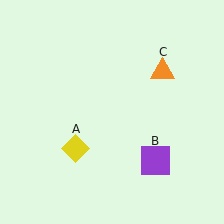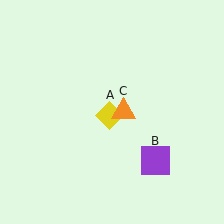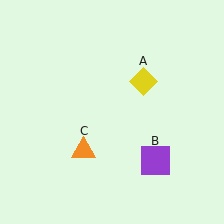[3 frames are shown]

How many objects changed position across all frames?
2 objects changed position: yellow diamond (object A), orange triangle (object C).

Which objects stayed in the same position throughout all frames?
Purple square (object B) remained stationary.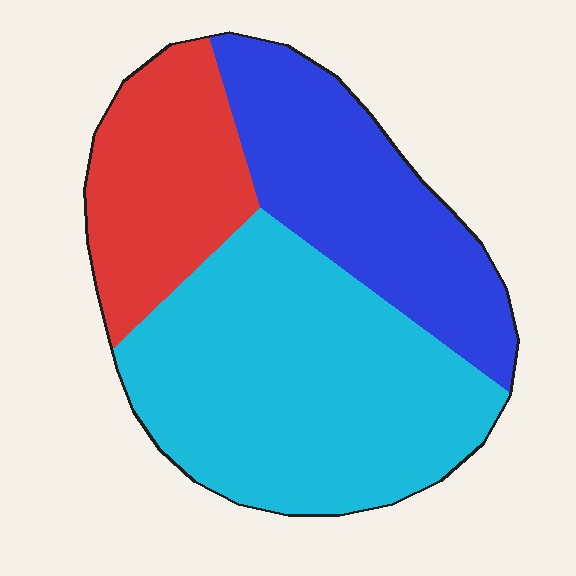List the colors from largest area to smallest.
From largest to smallest: cyan, blue, red.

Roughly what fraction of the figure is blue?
Blue covers roughly 30% of the figure.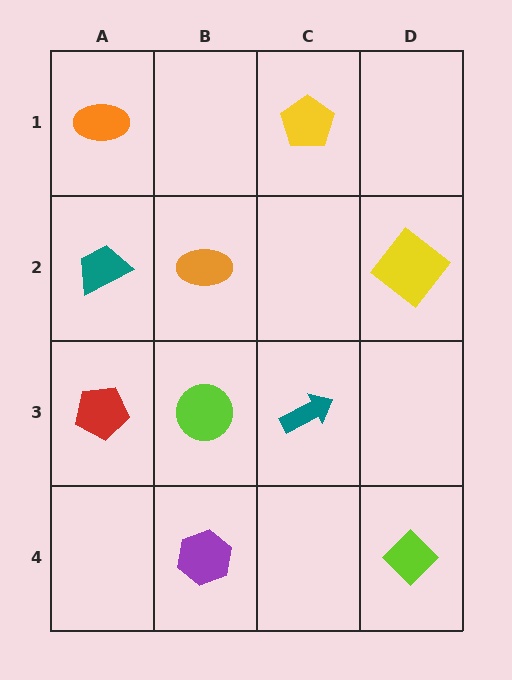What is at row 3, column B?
A lime circle.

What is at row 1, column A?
An orange ellipse.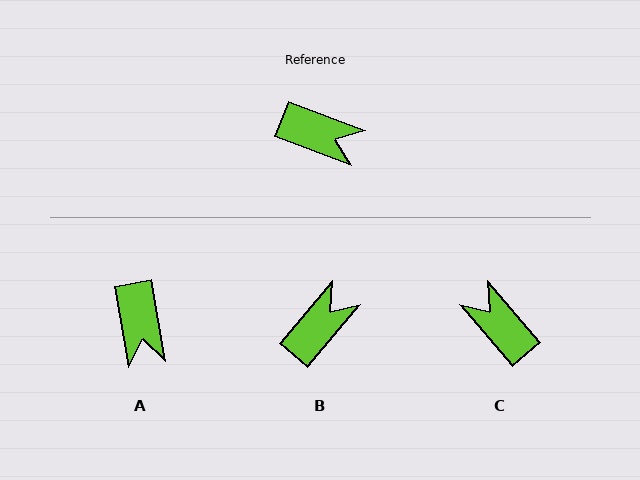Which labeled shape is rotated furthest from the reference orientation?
C, about 152 degrees away.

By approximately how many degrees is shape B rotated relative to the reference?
Approximately 71 degrees counter-clockwise.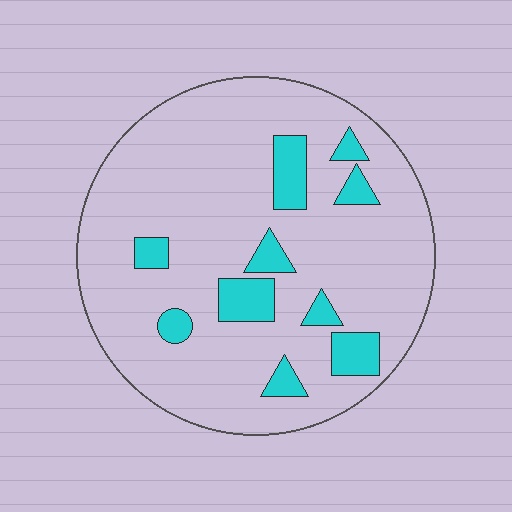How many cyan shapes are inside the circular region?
10.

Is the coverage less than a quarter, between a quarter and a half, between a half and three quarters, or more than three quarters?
Less than a quarter.